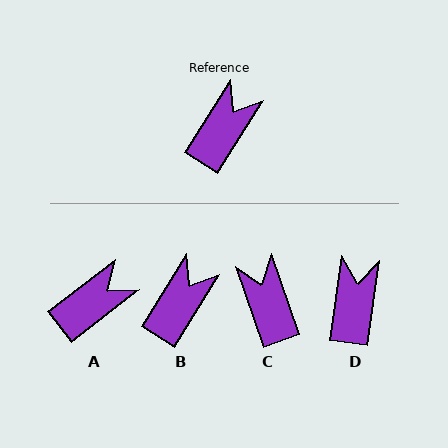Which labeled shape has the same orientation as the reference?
B.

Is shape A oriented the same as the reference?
No, it is off by about 20 degrees.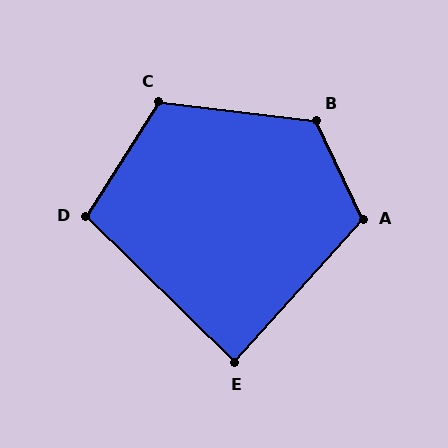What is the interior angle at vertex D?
Approximately 102 degrees (obtuse).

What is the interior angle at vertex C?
Approximately 116 degrees (obtuse).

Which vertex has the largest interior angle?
B, at approximately 122 degrees.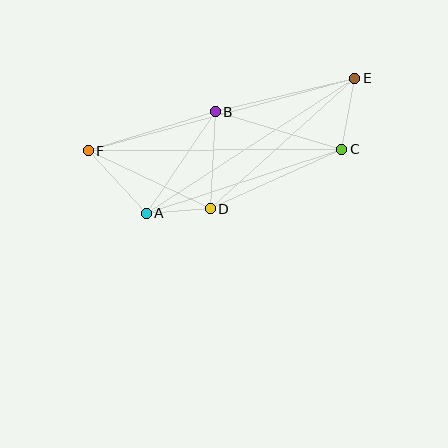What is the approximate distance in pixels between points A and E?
The distance between A and E is approximately 248 pixels.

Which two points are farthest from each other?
Points E and F are farthest from each other.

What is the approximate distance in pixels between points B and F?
The distance between B and F is approximately 132 pixels.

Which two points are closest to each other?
Points A and D are closest to each other.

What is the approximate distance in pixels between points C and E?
The distance between C and E is approximately 72 pixels.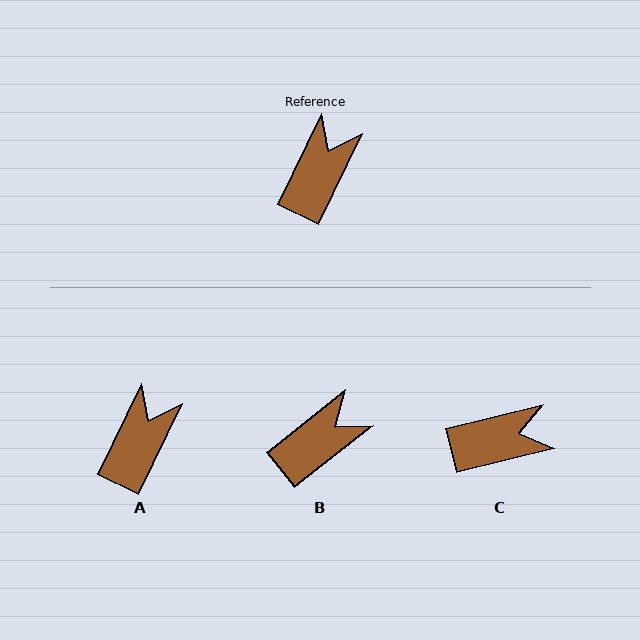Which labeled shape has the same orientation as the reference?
A.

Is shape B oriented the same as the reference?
No, it is off by about 26 degrees.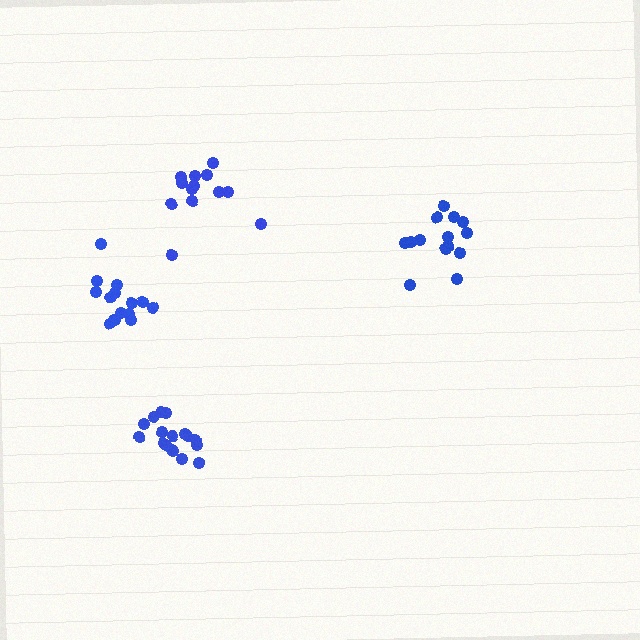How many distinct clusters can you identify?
There are 4 distinct clusters.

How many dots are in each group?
Group 1: 13 dots, Group 2: 14 dots, Group 3: 17 dots, Group 4: 15 dots (59 total).